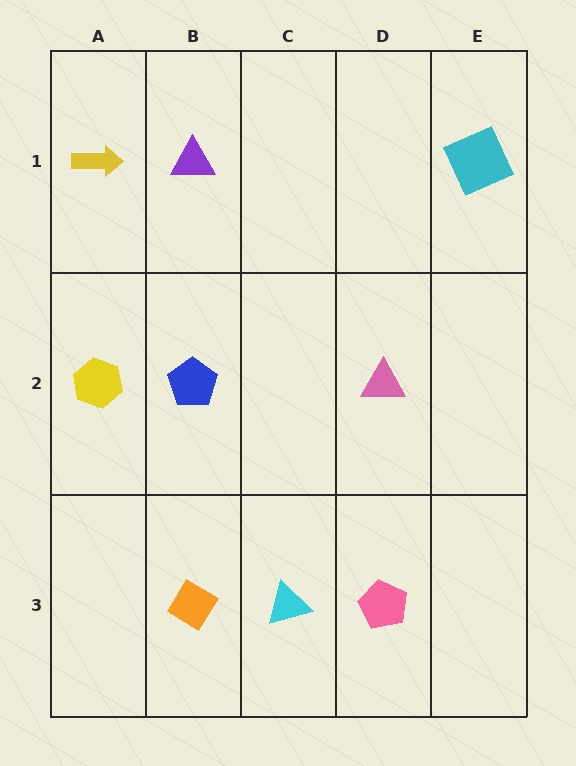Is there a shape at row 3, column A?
No, that cell is empty.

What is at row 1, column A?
A yellow arrow.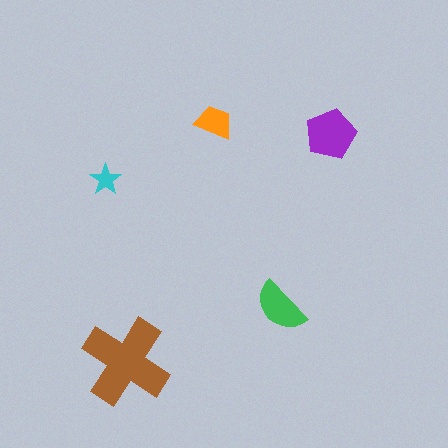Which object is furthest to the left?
The cyan star is leftmost.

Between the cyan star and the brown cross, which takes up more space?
The brown cross.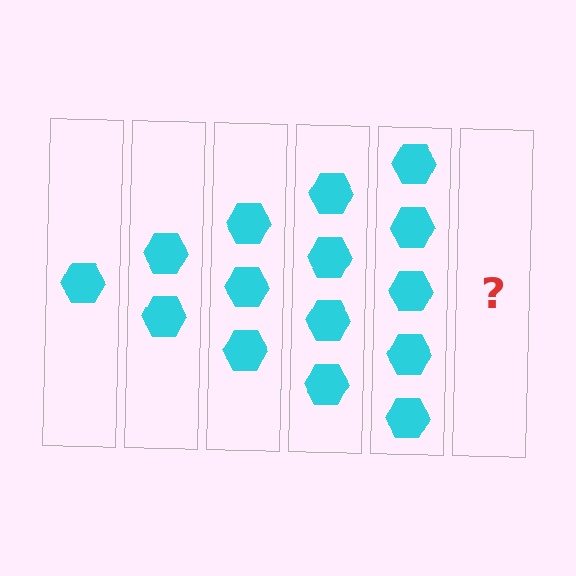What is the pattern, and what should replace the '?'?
The pattern is that each step adds one more hexagon. The '?' should be 6 hexagons.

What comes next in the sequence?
The next element should be 6 hexagons.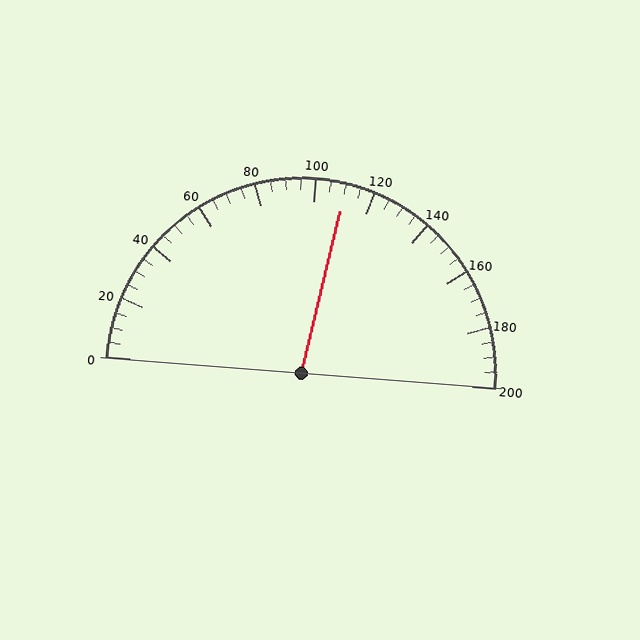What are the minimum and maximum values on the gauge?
The gauge ranges from 0 to 200.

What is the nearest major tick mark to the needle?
The nearest major tick mark is 120.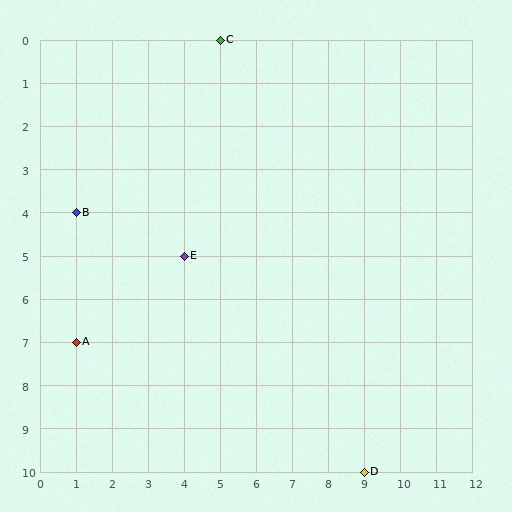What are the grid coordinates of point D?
Point D is at grid coordinates (9, 10).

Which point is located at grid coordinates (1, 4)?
Point B is at (1, 4).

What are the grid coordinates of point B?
Point B is at grid coordinates (1, 4).